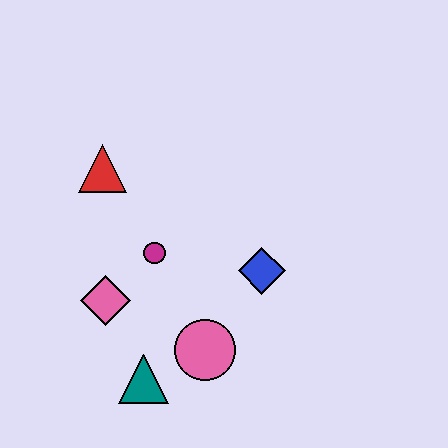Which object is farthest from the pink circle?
The red triangle is farthest from the pink circle.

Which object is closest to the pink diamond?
The magenta circle is closest to the pink diamond.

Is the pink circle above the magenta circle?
No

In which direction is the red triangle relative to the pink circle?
The red triangle is above the pink circle.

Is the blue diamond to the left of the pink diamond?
No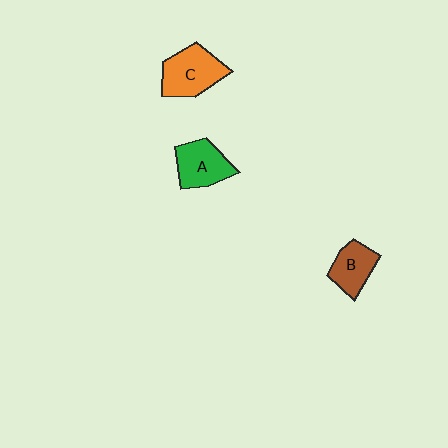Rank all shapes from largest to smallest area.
From largest to smallest: C (orange), A (green), B (brown).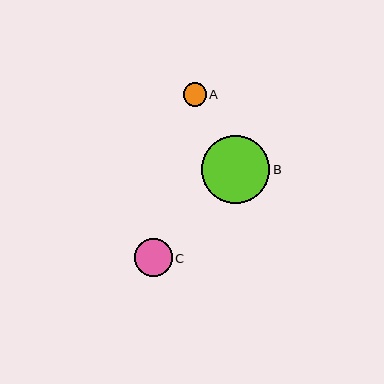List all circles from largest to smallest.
From largest to smallest: B, C, A.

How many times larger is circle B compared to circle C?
Circle B is approximately 1.8 times the size of circle C.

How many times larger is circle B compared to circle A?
Circle B is approximately 2.9 times the size of circle A.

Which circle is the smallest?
Circle A is the smallest with a size of approximately 23 pixels.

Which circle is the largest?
Circle B is the largest with a size of approximately 68 pixels.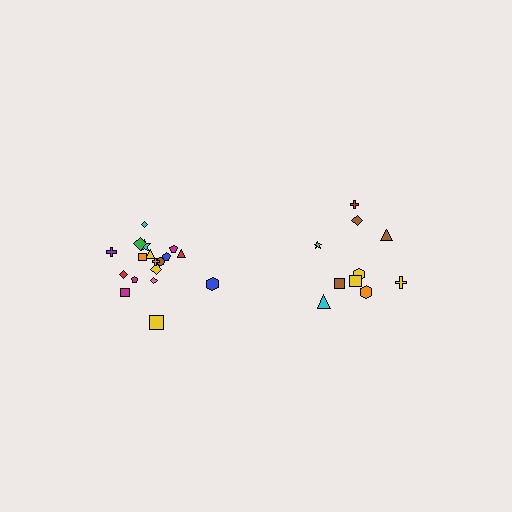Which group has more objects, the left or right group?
The left group.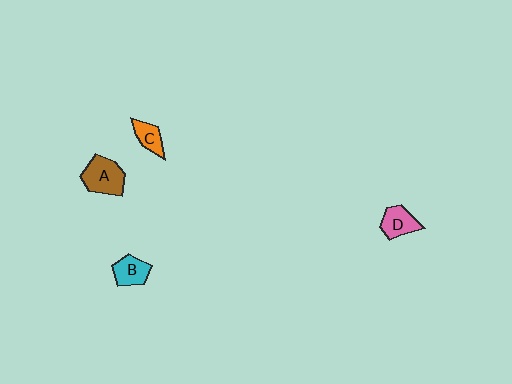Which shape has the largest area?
Shape A (brown).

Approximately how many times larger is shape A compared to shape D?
Approximately 1.4 times.